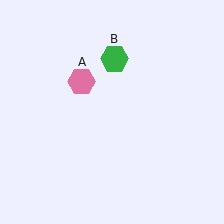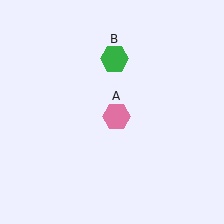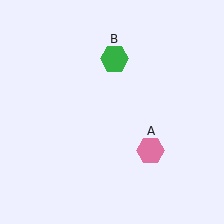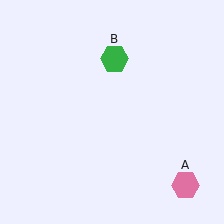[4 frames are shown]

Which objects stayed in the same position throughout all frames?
Green hexagon (object B) remained stationary.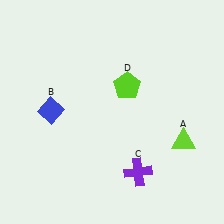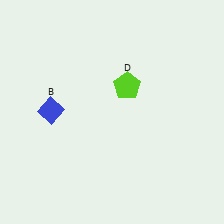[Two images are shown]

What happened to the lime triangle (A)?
The lime triangle (A) was removed in Image 2. It was in the bottom-right area of Image 1.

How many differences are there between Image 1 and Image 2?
There are 2 differences between the two images.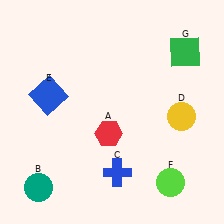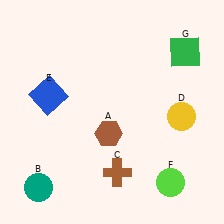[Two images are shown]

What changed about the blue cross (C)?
In Image 1, C is blue. In Image 2, it changed to brown.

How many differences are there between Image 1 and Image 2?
There are 2 differences between the two images.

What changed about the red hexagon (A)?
In Image 1, A is red. In Image 2, it changed to brown.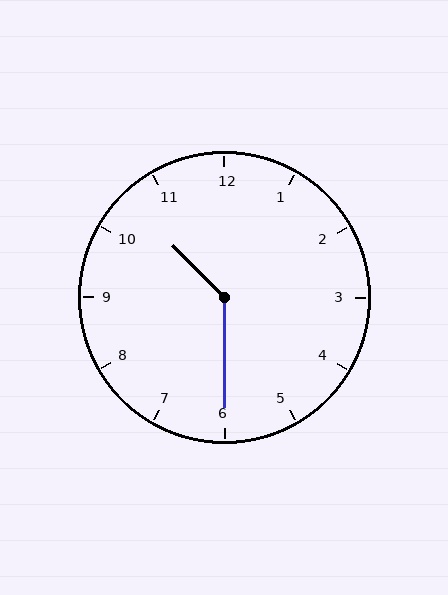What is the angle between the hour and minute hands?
Approximately 135 degrees.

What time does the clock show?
10:30.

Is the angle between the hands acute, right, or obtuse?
It is obtuse.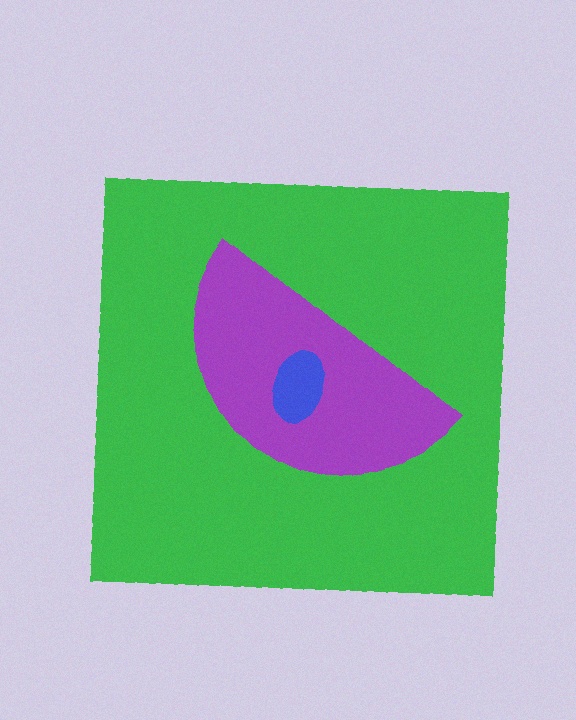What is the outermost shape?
The green square.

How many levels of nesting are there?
3.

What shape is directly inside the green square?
The purple semicircle.